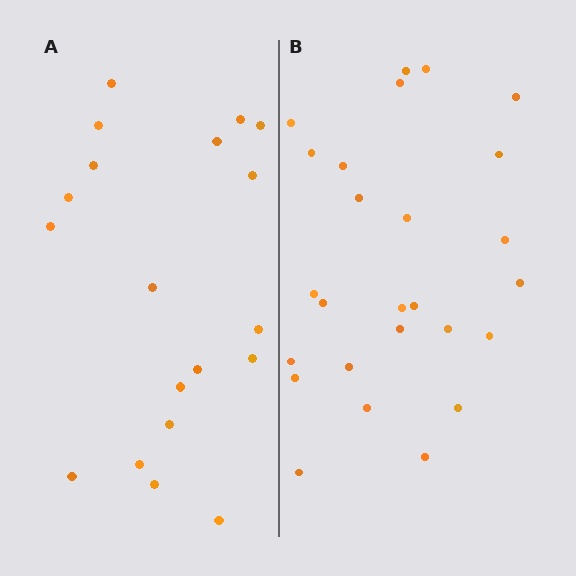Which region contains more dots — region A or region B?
Region B (the right region) has more dots.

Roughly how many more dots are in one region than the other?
Region B has roughly 8 or so more dots than region A.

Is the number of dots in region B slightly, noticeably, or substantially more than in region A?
Region B has noticeably more, but not dramatically so. The ratio is roughly 1.4 to 1.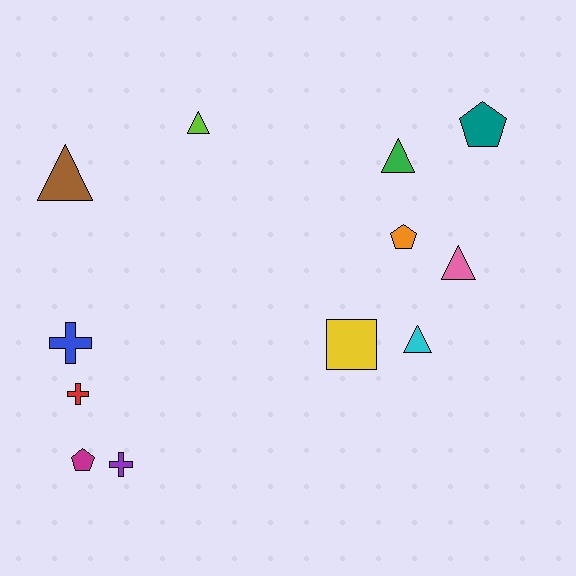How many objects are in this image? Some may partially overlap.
There are 12 objects.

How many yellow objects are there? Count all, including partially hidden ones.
There is 1 yellow object.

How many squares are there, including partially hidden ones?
There is 1 square.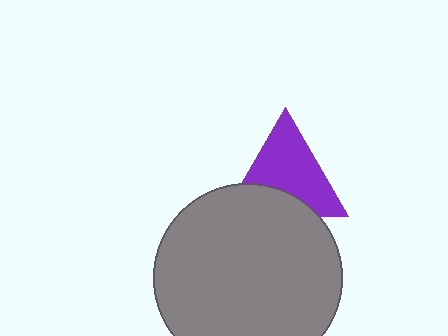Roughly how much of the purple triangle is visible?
Most of it is visible (roughly 67%).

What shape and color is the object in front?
The object in front is a gray circle.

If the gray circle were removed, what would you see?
You would see the complete purple triangle.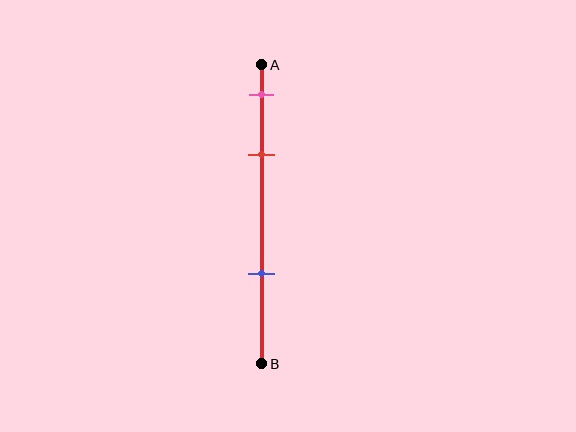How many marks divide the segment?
There are 3 marks dividing the segment.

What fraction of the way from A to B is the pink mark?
The pink mark is approximately 10% (0.1) of the way from A to B.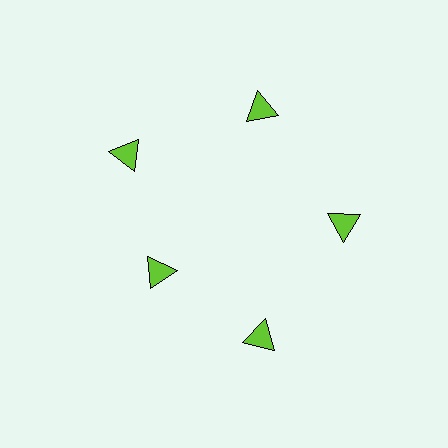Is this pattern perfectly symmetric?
No. The 5 lime triangles are arranged in a ring, but one element near the 8 o'clock position is pulled inward toward the center, breaking the 5-fold rotational symmetry.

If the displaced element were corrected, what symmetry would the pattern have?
It would have 5-fold rotational symmetry — the pattern would map onto itself every 72 degrees.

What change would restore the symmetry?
The symmetry would be restored by moving it outward, back onto the ring so that all 5 triangles sit at equal angles and equal distance from the center.